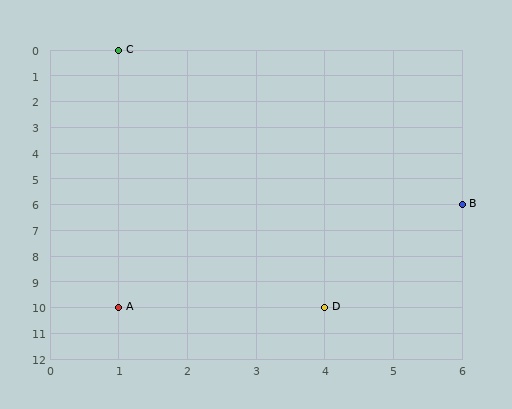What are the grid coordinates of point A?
Point A is at grid coordinates (1, 10).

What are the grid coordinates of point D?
Point D is at grid coordinates (4, 10).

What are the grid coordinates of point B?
Point B is at grid coordinates (6, 6).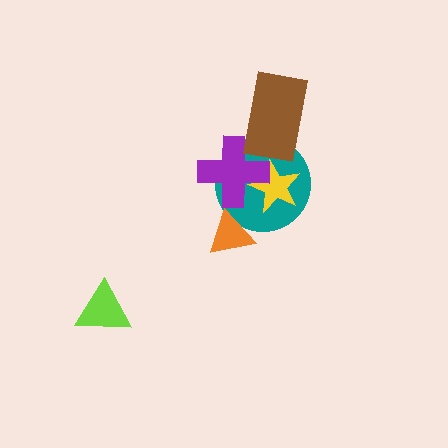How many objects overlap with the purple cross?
3 objects overlap with the purple cross.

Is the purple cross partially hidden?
Yes, it is partially covered by another shape.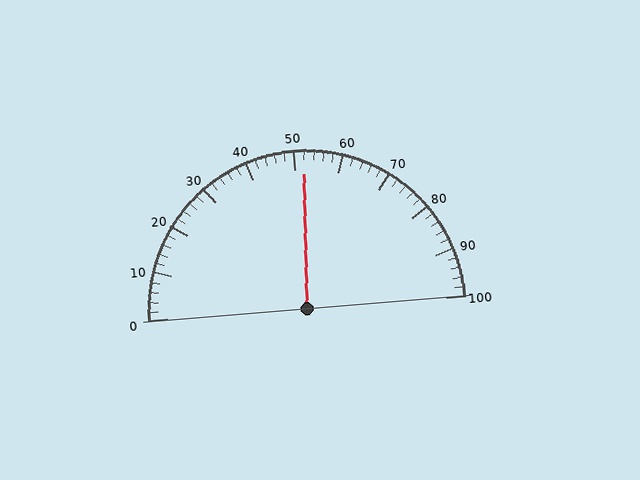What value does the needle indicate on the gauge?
The needle indicates approximately 52.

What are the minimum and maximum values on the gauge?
The gauge ranges from 0 to 100.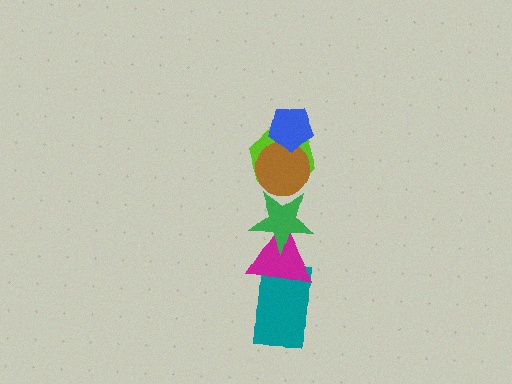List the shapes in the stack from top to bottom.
From top to bottom: the blue pentagon, the brown circle, the lime hexagon, the green star, the magenta triangle, the teal rectangle.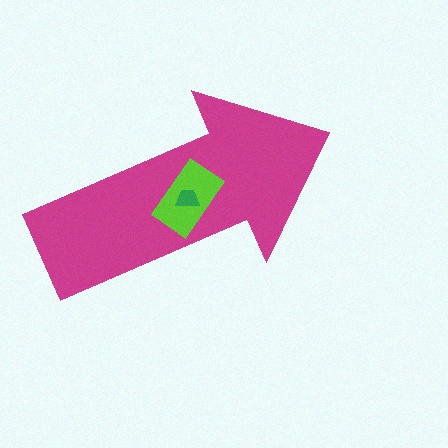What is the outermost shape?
The magenta arrow.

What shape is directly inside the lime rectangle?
The green trapezoid.